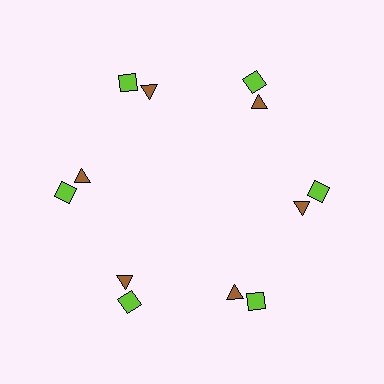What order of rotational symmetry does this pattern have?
This pattern has 6-fold rotational symmetry.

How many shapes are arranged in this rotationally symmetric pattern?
There are 12 shapes, arranged in 6 groups of 2.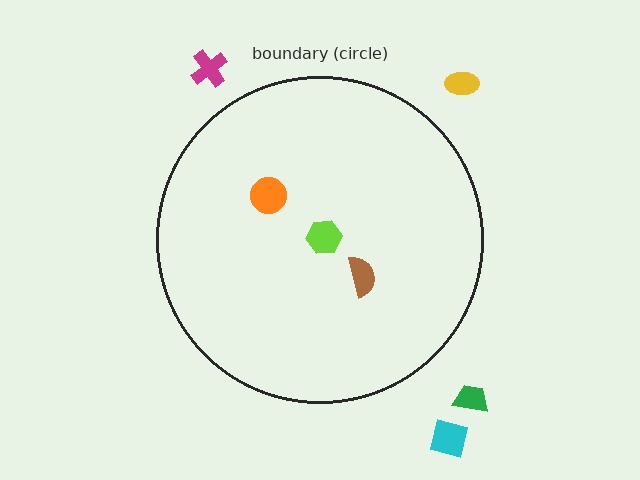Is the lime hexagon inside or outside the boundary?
Inside.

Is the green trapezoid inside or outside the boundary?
Outside.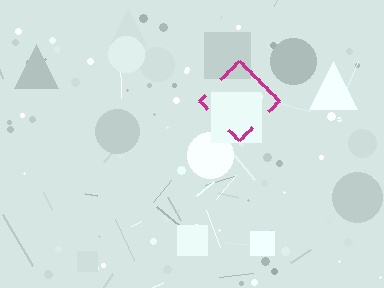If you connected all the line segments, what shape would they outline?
They would outline a diamond.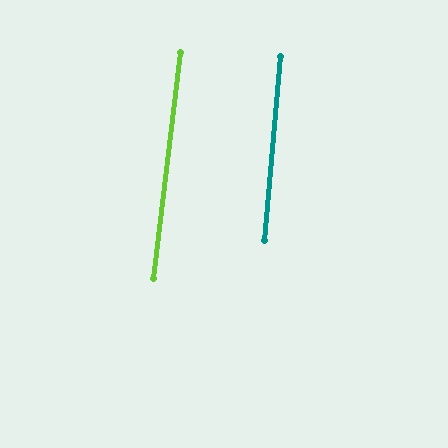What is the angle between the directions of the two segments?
Approximately 2 degrees.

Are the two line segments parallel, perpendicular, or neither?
Parallel — their directions differ by only 1.9°.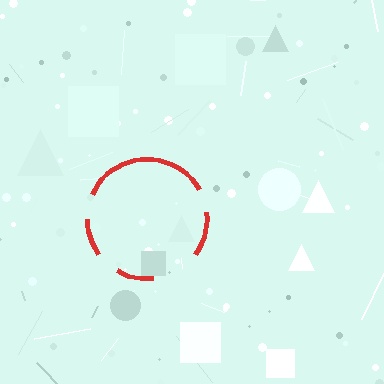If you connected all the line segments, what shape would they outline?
They would outline a circle.